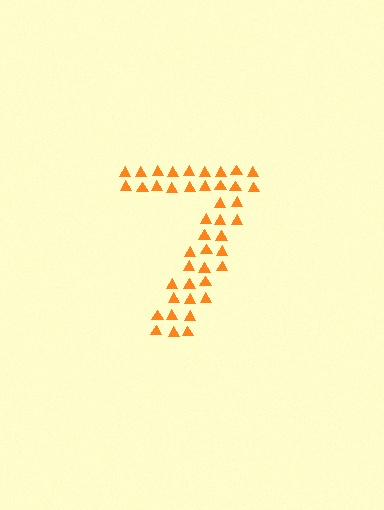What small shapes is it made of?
It is made of small triangles.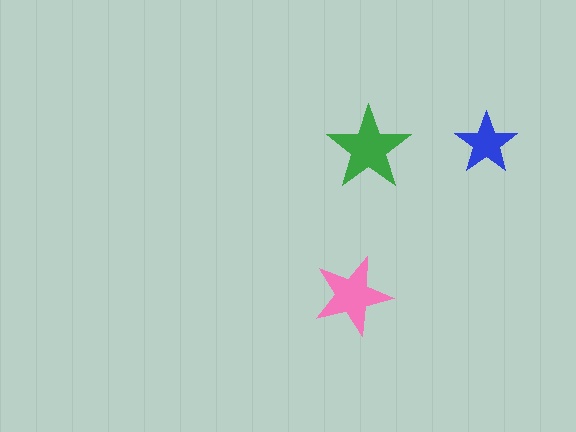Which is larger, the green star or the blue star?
The green one.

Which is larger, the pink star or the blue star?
The pink one.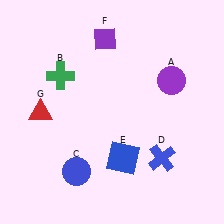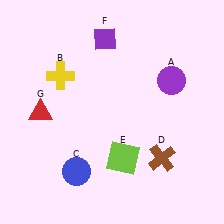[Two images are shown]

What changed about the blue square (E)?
In Image 1, E is blue. In Image 2, it changed to lime.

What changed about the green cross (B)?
In Image 1, B is green. In Image 2, it changed to yellow.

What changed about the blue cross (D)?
In Image 1, D is blue. In Image 2, it changed to brown.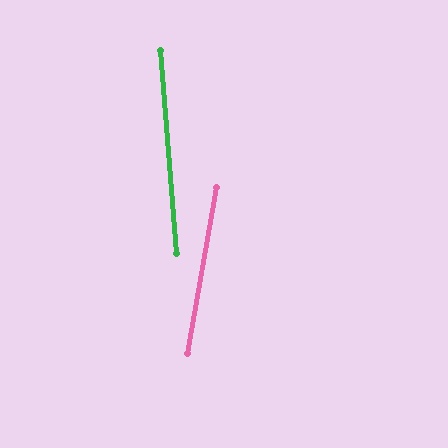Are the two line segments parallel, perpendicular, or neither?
Neither parallel nor perpendicular — they differ by about 14°.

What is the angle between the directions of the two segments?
Approximately 14 degrees.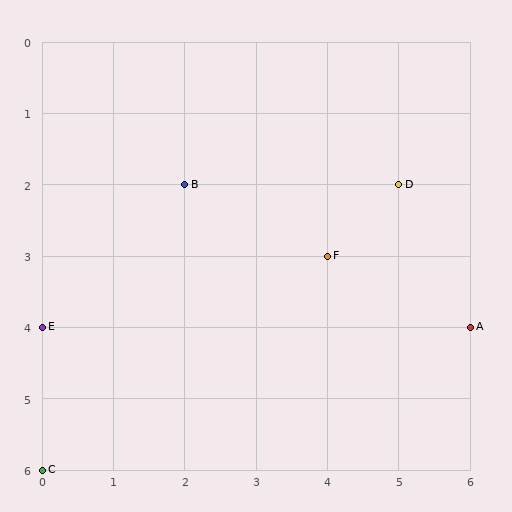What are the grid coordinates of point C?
Point C is at grid coordinates (0, 6).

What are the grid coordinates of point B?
Point B is at grid coordinates (2, 2).